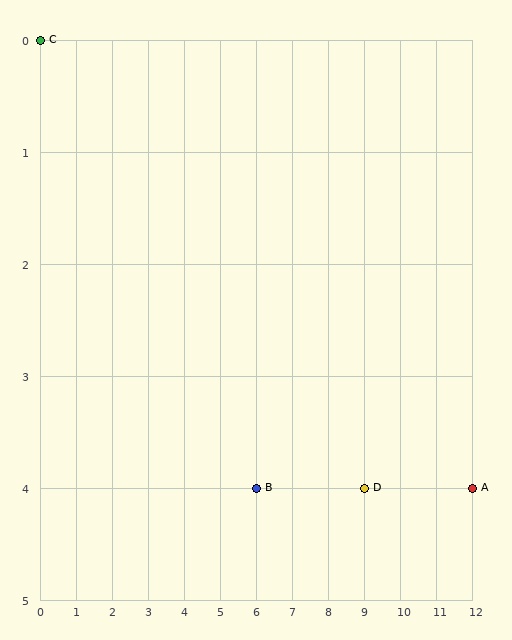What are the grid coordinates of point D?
Point D is at grid coordinates (9, 4).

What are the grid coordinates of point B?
Point B is at grid coordinates (6, 4).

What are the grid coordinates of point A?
Point A is at grid coordinates (12, 4).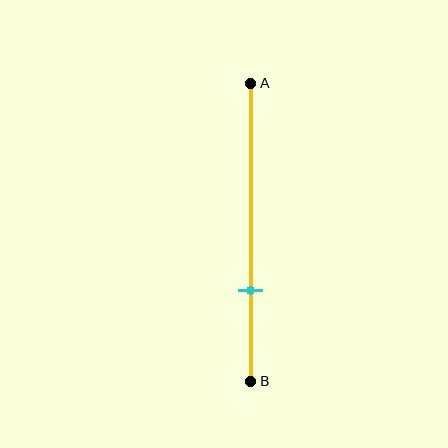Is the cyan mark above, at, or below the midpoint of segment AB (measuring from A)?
The cyan mark is below the midpoint of segment AB.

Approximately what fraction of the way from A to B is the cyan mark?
The cyan mark is approximately 70% of the way from A to B.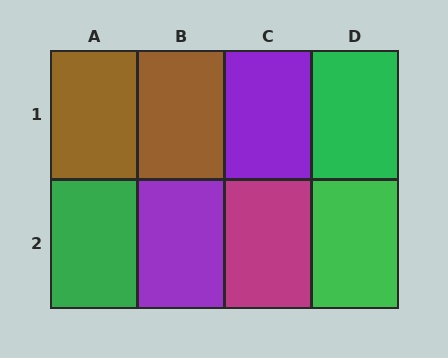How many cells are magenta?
1 cell is magenta.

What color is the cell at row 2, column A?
Green.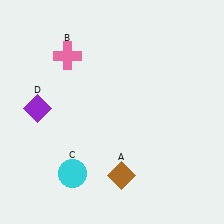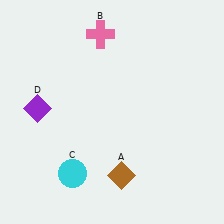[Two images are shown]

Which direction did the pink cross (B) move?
The pink cross (B) moved right.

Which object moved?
The pink cross (B) moved right.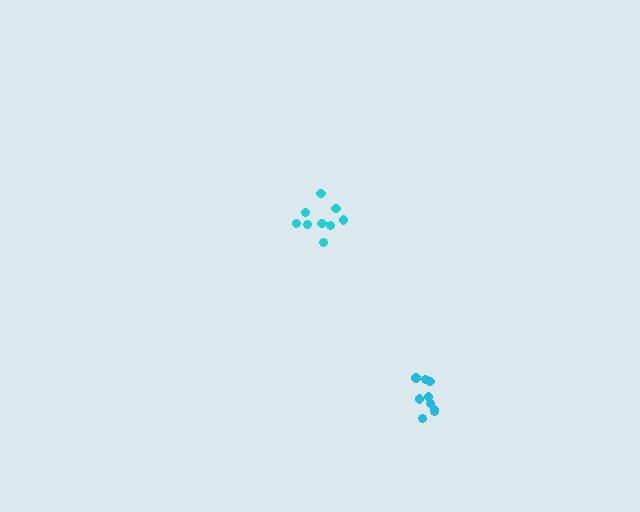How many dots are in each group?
Group 1: 9 dots, Group 2: 9 dots (18 total).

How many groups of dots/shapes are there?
There are 2 groups.